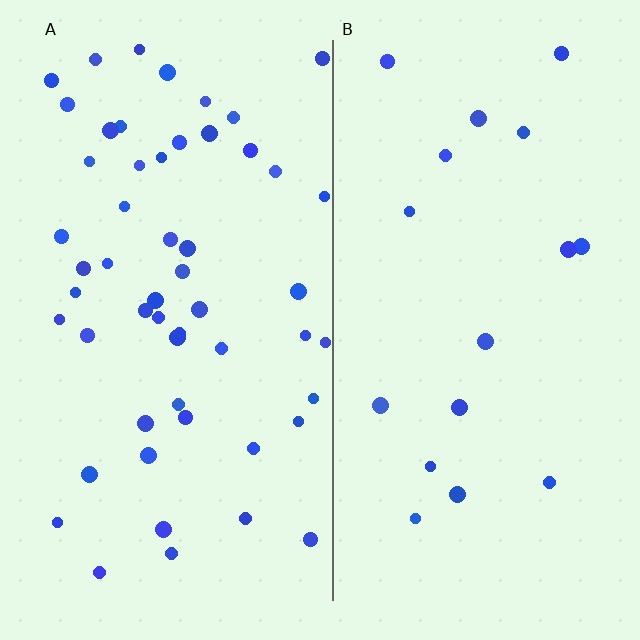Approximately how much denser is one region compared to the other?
Approximately 3.2× — region A over region B.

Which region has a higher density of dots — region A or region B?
A (the left).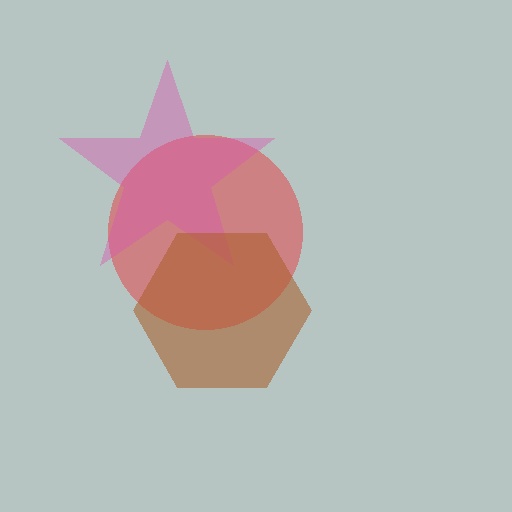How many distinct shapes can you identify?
There are 3 distinct shapes: a red circle, a pink star, a brown hexagon.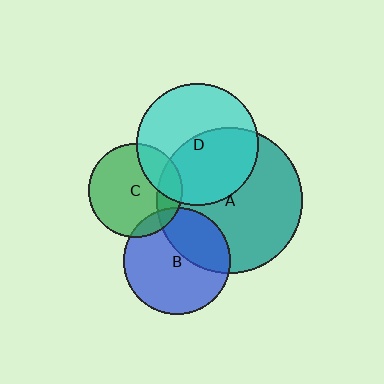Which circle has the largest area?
Circle A (teal).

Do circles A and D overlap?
Yes.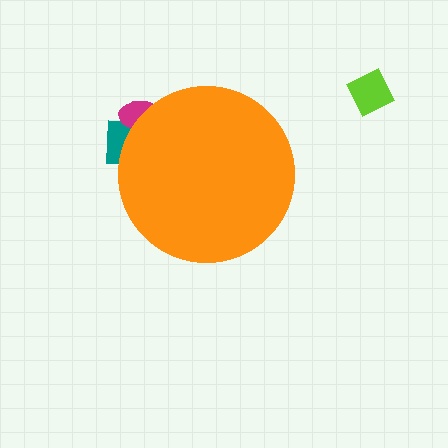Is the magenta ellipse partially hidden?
Yes, the magenta ellipse is partially hidden behind the orange circle.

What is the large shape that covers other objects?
An orange circle.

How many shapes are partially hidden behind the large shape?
2 shapes are partially hidden.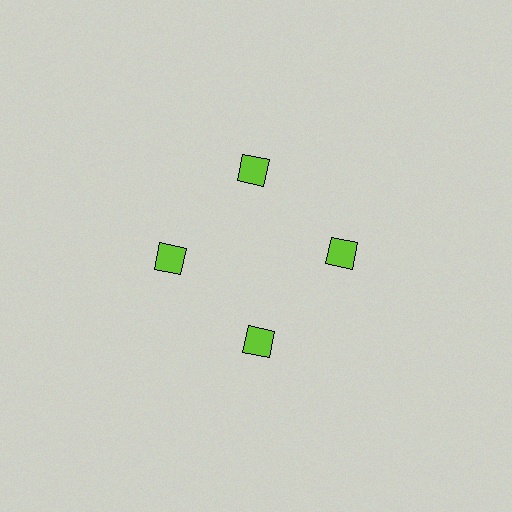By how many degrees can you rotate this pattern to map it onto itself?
The pattern maps onto itself every 90 degrees of rotation.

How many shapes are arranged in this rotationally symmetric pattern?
There are 4 shapes, arranged in 4 groups of 1.